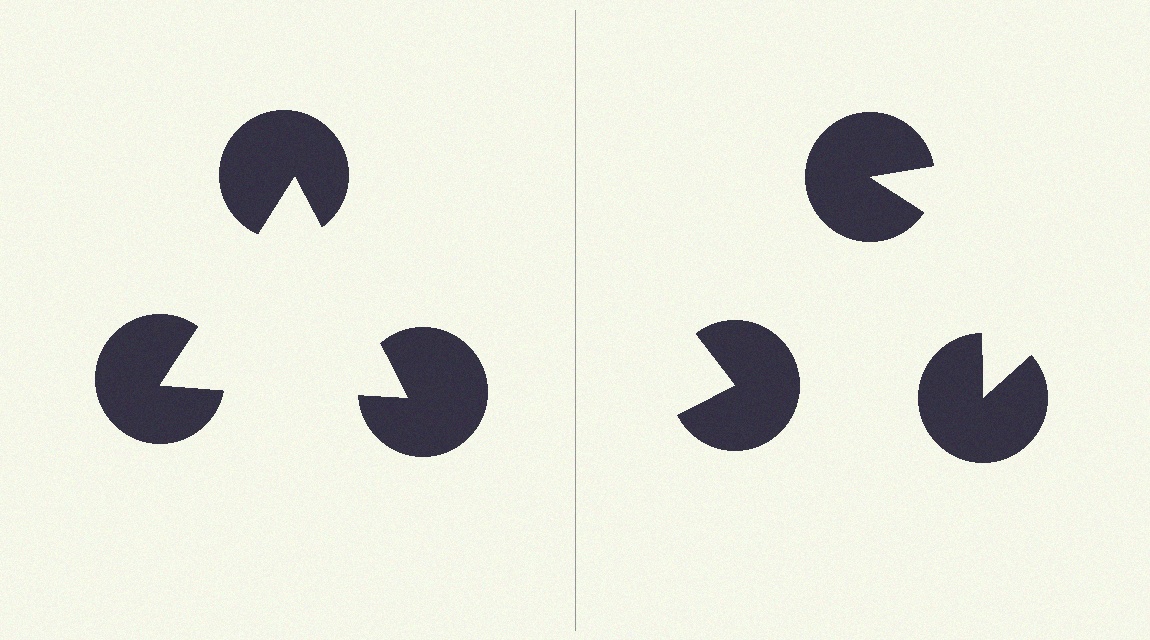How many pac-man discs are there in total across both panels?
6 — 3 on each side.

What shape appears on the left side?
An illusory triangle.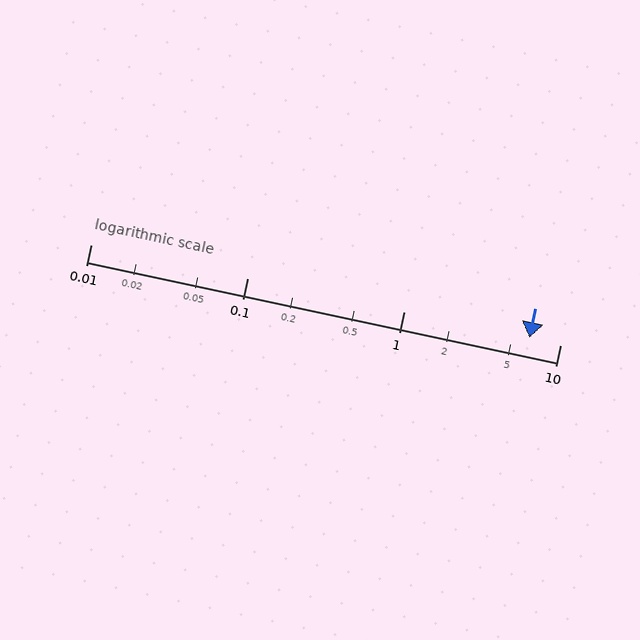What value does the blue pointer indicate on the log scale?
The pointer indicates approximately 6.4.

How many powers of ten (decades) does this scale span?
The scale spans 3 decades, from 0.01 to 10.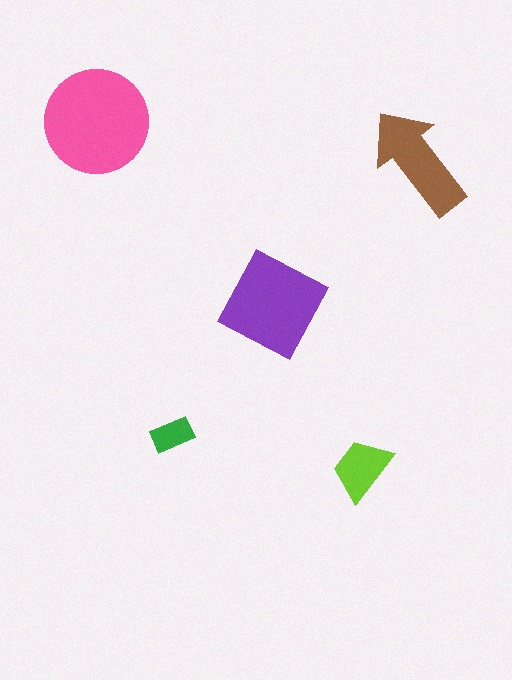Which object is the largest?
The pink circle.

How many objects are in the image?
There are 5 objects in the image.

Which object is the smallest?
The green rectangle.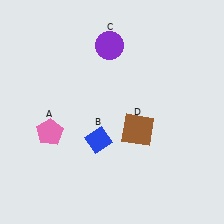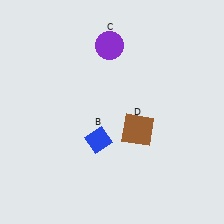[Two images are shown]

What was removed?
The pink pentagon (A) was removed in Image 2.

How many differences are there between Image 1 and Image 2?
There is 1 difference between the two images.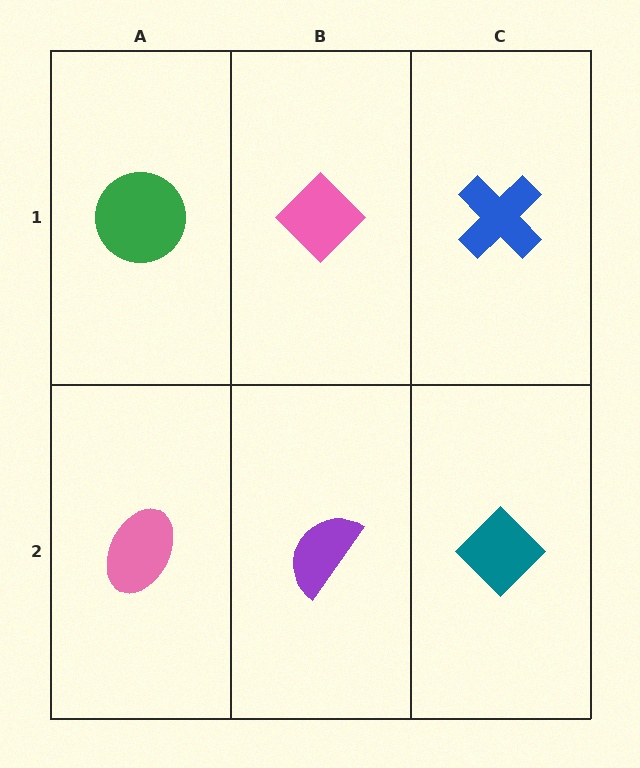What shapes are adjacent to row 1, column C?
A teal diamond (row 2, column C), a pink diamond (row 1, column B).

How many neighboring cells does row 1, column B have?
3.